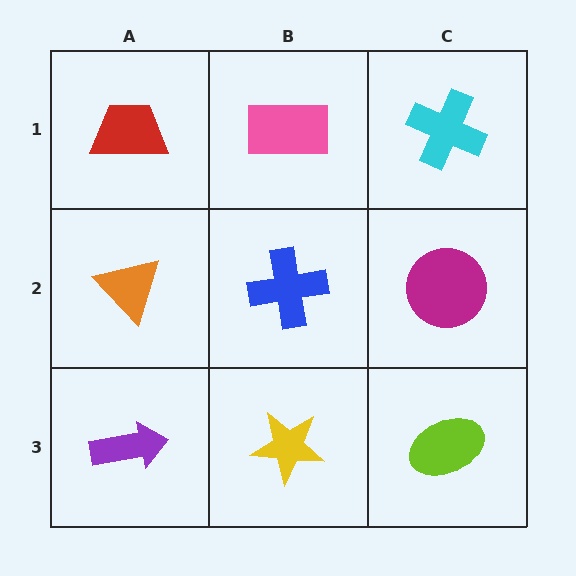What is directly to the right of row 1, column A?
A pink rectangle.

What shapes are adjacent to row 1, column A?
An orange triangle (row 2, column A), a pink rectangle (row 1, column B).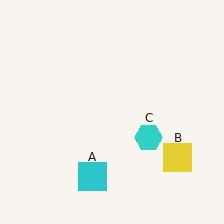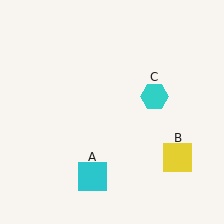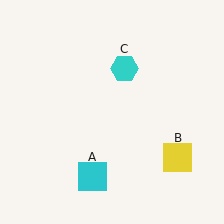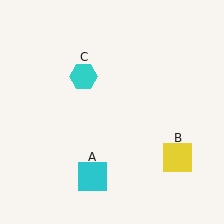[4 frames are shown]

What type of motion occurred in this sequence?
The cyan hexagon (object C) rotated counterclockwise around the center of the scene.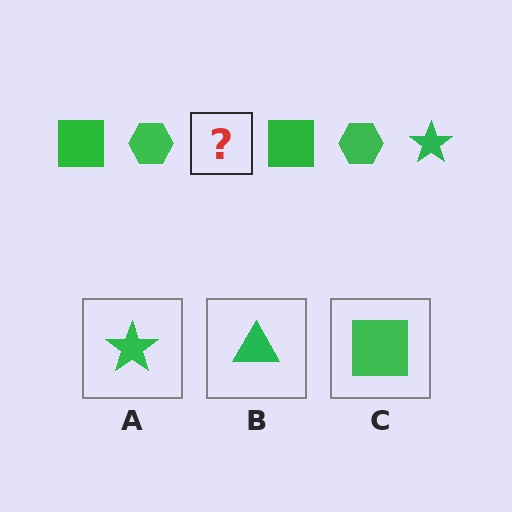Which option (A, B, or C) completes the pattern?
A.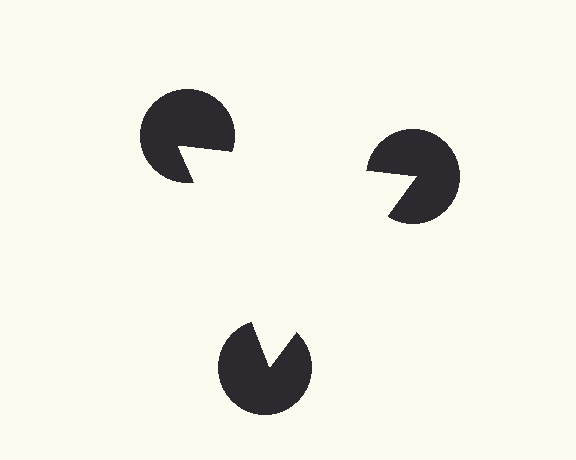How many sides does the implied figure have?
3 sides.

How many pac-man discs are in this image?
There are 3 — one at each vertex of the illusory triangle.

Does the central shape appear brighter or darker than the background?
It typically appears slightly brighter than the background, even though no actual brightness change is drawn.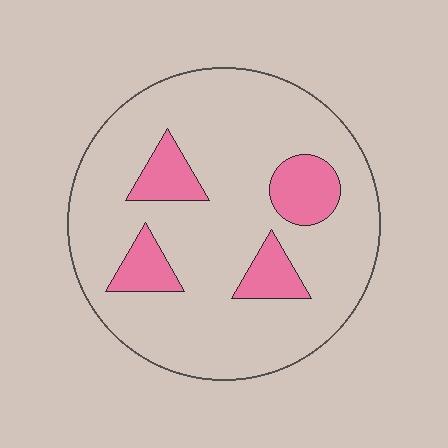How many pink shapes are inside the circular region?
4.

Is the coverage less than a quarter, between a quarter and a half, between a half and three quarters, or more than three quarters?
Less than a quarter.